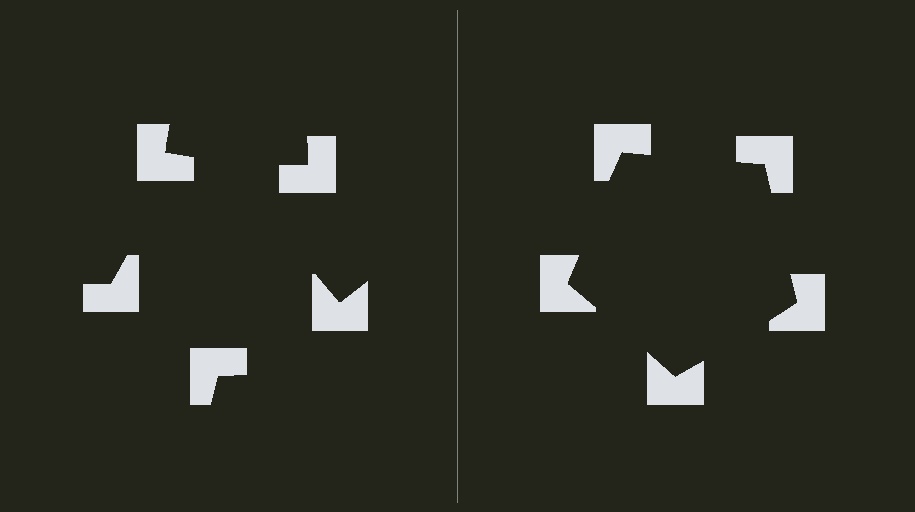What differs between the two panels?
The notched squares are positioned identically on both sides; only the wedge orientations differ. On the right they align to a pentagon; on the left they are misaligned.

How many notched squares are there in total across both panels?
10 — 5 on each side.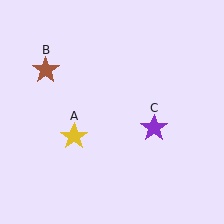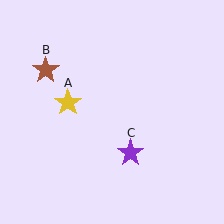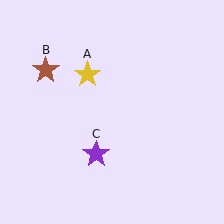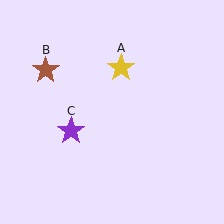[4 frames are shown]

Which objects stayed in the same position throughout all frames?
Brown star (object B) remained stationary.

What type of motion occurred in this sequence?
The yellow star (object A), purple star (object C) rotated clockwise around the center of the scene.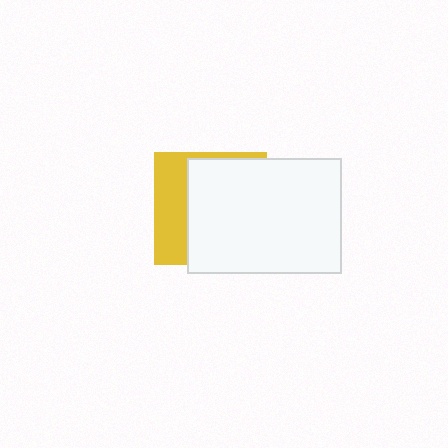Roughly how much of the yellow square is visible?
A small part of it is visible (roughly 34%).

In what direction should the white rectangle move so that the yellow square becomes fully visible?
The white rectangle should move right. That is the shortest direction to clear the overlap and leave the yellow square fully visible.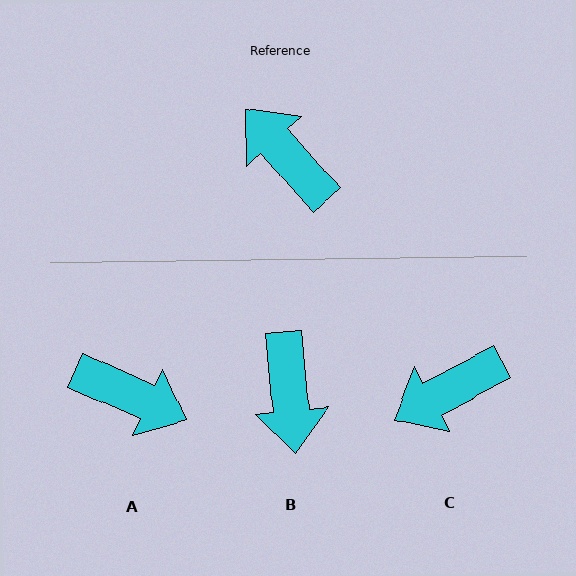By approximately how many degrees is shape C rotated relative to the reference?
Approximately 77 degrees counter-clockwise.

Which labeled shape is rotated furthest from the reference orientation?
A, about 156 degrees away.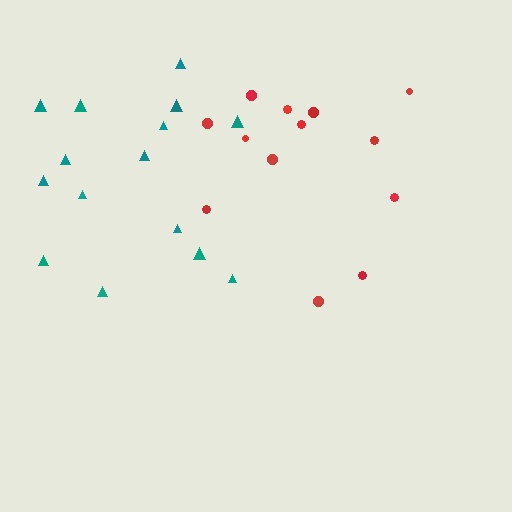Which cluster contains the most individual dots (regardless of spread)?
Teal (16).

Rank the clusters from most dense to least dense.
teal, red.